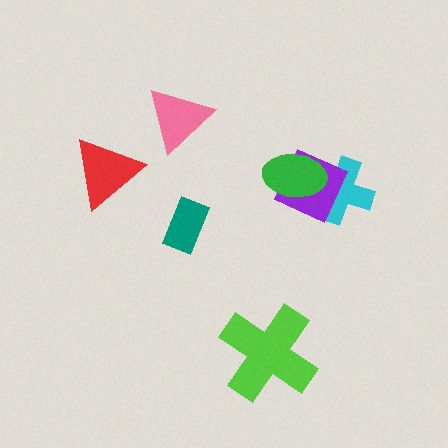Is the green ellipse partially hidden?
No, no other shape covers it.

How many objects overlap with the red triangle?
0 objects overlap with the red triangle.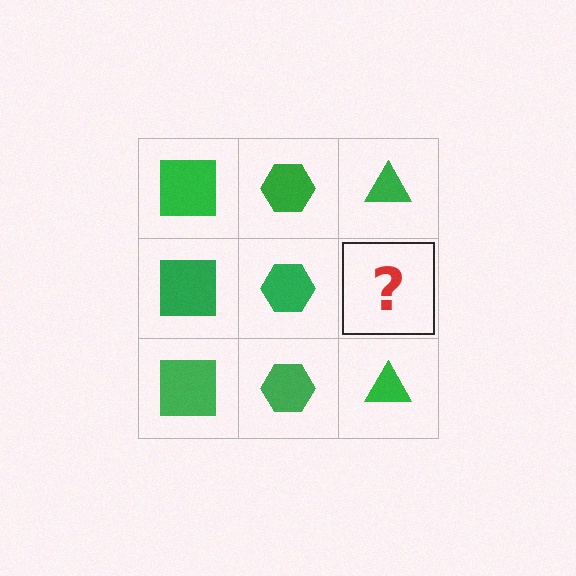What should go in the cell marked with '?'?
The missing cell should contain a green triangle.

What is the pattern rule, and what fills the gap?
The rule is that each column has a consistent shape. The gap should be filled with a green triangle.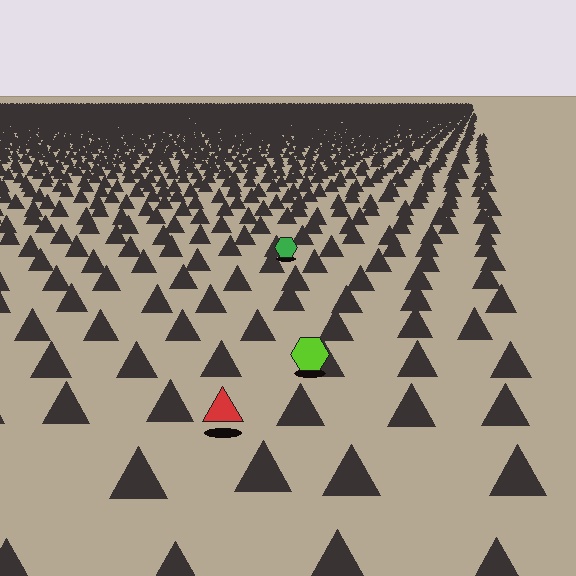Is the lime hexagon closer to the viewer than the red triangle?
No. The red triangle is closer — you can tell from the texture gradient: the ground texture is coarser near it.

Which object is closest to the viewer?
The red triangle is closest. The texture marks near it are larger and more spread out.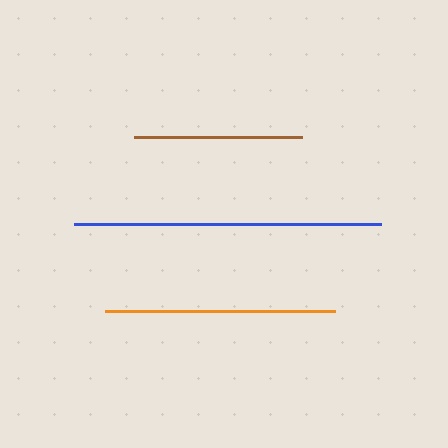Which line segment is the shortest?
The brown line is the shortest at approximately 168 pixels.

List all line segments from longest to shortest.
From longest to shortest: blue, orange, brown.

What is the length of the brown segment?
The brown segment is approximately 168 pixels long.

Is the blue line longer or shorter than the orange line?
The blue line is longer than the orange line.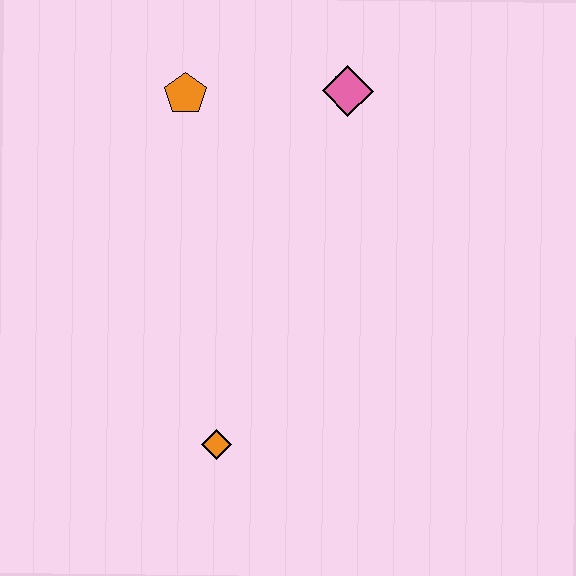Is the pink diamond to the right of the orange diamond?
Yes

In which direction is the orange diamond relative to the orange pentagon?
The orange diamond is below the orange pentagon.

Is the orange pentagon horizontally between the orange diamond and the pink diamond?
No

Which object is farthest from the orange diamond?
The pink diamond is farthest from the orange diamond.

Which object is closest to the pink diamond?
The orange pentagon is closest to the pink diamond.